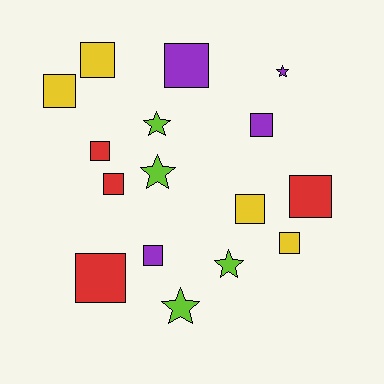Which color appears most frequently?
Purple, with 4 objects.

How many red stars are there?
There are no red stars.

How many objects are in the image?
There are 16 objects.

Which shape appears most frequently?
Square, with 11 objects.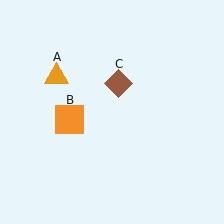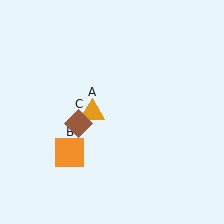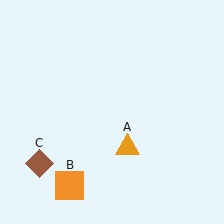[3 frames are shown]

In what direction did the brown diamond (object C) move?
The brown diamond (object C) moved down and to the left.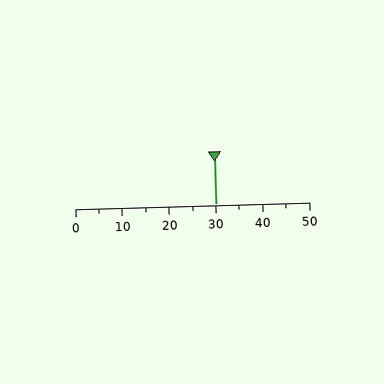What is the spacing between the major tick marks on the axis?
The major ticks are spaced 10 apart.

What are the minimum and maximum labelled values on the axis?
The axis runs from 0 to 50.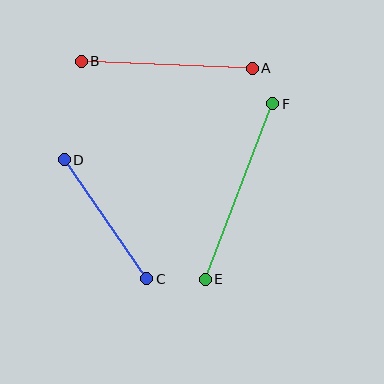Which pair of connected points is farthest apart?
Points E and F are farthest apart.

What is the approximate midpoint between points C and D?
The midpoint is at approximately (105, 219) pixels.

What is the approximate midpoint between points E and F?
The midpoint is at approximately (239, 192) pixels.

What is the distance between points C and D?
The distance is approximately 145 pixels.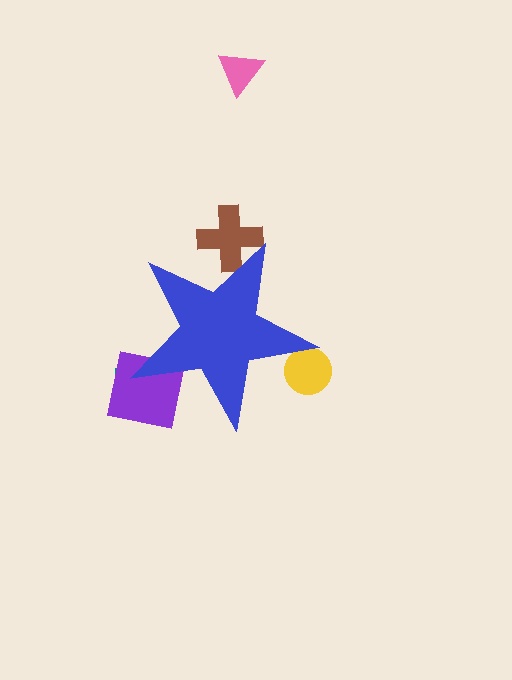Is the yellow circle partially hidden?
Yes, the yellow circle is partially hidden behind the blue star.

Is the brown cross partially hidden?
Yes, the brown cross is partially hidden behind the blue star.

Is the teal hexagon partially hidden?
Yes, the teal hexagon is partially hidden behind the blue star.